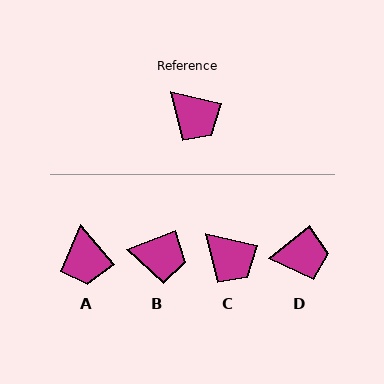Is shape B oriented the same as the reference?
No, it is off by about 34 degrees.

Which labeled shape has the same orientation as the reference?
C.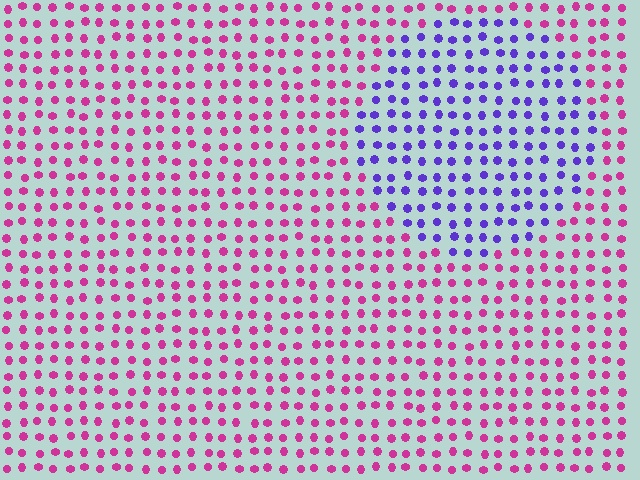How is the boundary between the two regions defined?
The boundary is defined purely by a slight shift in hue (about 65 degrees). Spacing, size, and orientation are identical on both sides.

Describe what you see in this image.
The image is filled with small magenta elements in a uniform arrangement. A circle-shaped region is visible where the elements are tinted to a slightly different hue, forming a subtle color boundary.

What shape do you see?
I see a circle.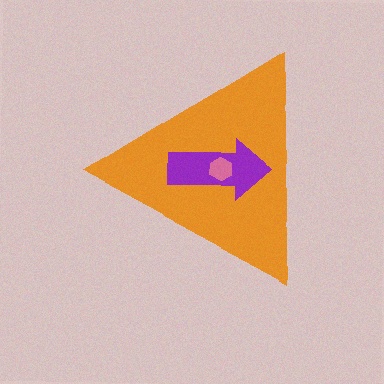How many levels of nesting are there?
3.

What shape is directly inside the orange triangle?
The purple arrow.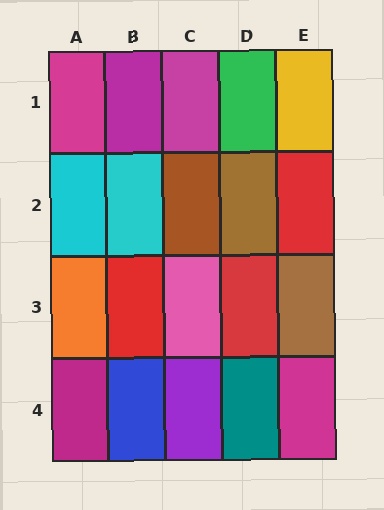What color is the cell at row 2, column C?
Brown.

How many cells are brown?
3 cells are brown.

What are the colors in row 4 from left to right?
Magenta, blue, purple, teal, magenta.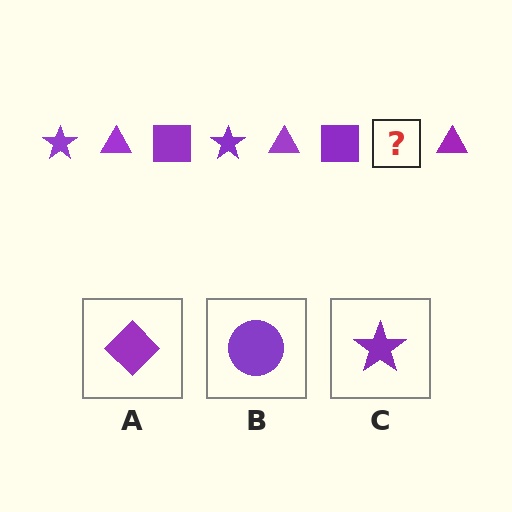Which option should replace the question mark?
Option C.